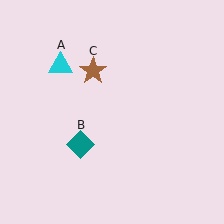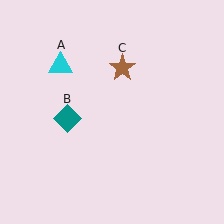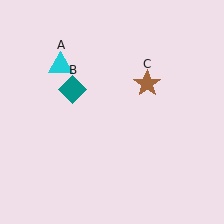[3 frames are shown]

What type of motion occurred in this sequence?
The teal diamond (object B), brown star (object C) rotated clockwise around the center of the scene.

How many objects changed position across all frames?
2 objects changed position: teal diamond (object B), brown star (object C).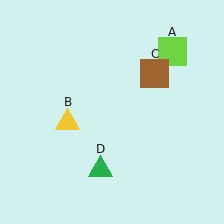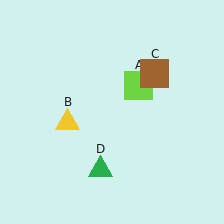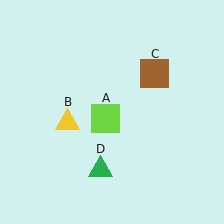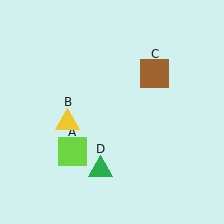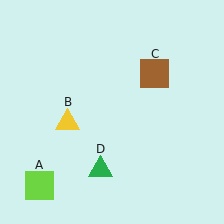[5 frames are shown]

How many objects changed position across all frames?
1 object changed position: lime square (object A).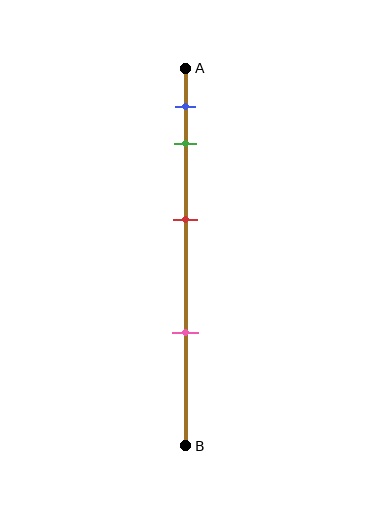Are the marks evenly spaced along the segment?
No, the marks are not evenly spaced.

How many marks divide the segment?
There are 4 marks dividing the segment.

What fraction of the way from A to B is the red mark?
The red mark is approximately 40% (0.4) of the way from A to B.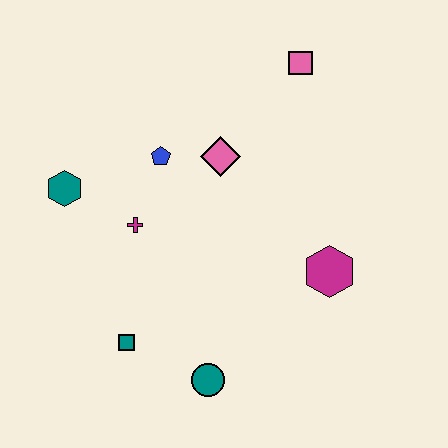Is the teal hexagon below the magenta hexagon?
No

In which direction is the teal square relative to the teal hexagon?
The teal square is below the teal hexagon.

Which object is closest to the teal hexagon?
The magenta cross is closest to the teal hexagon.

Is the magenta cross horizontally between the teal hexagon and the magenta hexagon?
Yes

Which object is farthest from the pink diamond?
The teal circle is farthest from the pink diamond.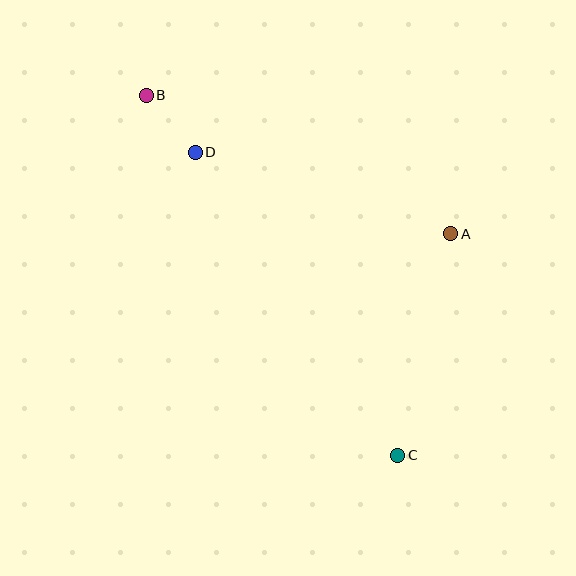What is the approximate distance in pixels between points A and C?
The distance between A and C is approximately 228 pixels.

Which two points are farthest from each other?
Points B and C are farthest from each other.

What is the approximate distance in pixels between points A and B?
The distance between A and B is approximately 334 pixels.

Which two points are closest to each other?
Points B and D are closest to each other.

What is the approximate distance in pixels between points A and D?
The distance between A and D is approximately 268 pixels.